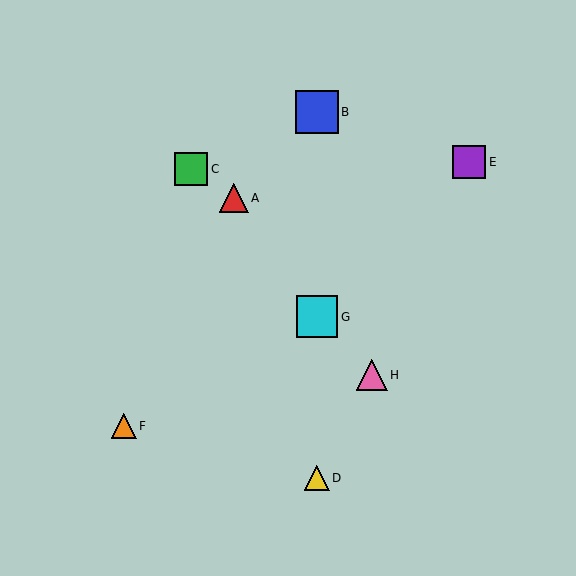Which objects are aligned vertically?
Objects B, D, G are aligned vertically.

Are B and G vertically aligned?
Yes, both are at x≈317.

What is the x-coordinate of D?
Object D is at x≈317.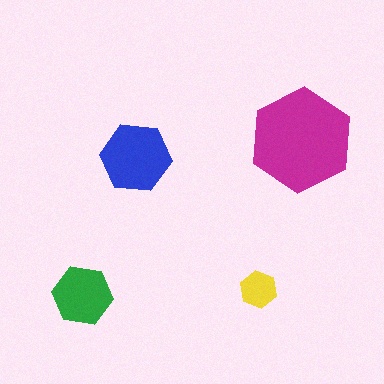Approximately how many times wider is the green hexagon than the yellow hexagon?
About 1.5 times wider.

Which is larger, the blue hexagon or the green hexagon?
The blue one.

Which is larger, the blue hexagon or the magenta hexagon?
The magenta one.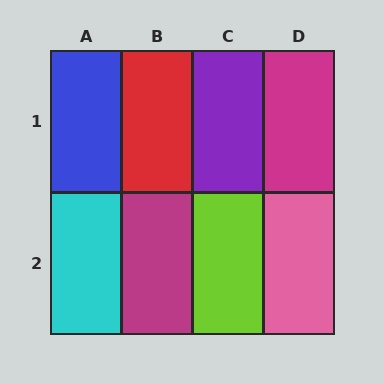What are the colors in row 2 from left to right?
Cyan, magenta, lime, pink.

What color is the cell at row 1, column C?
Purple.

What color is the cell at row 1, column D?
Magenta.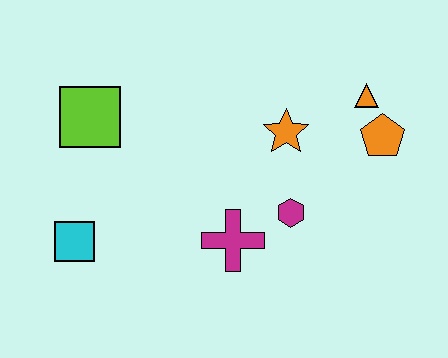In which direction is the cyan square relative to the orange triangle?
The cyan square is to the left of the orange triangle.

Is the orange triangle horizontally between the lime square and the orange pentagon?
Yes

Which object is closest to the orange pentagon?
The orange triangle is closest to the orange pentagon.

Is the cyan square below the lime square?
Yes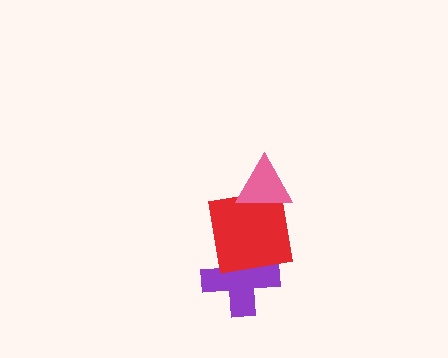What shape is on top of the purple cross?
The red square is on top of the purple cross.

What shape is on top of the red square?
The pink triangle is on top of the red square.